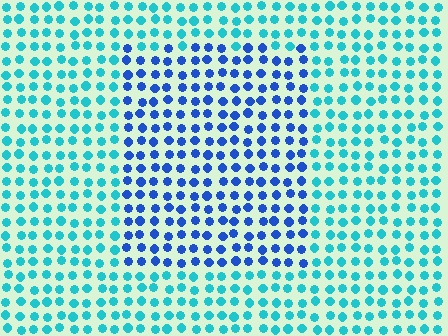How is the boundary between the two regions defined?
The boundary is defined purely by a slight shift in hue (about 41 degrees). Spacing, size, and orientation are identical on both sides.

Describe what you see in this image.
The image is filled with small cyan elements in a uniform arrangement. A rectangle-shaped region is visible where the elements are tinted to a slightly different hue, forming a subtle color boundary.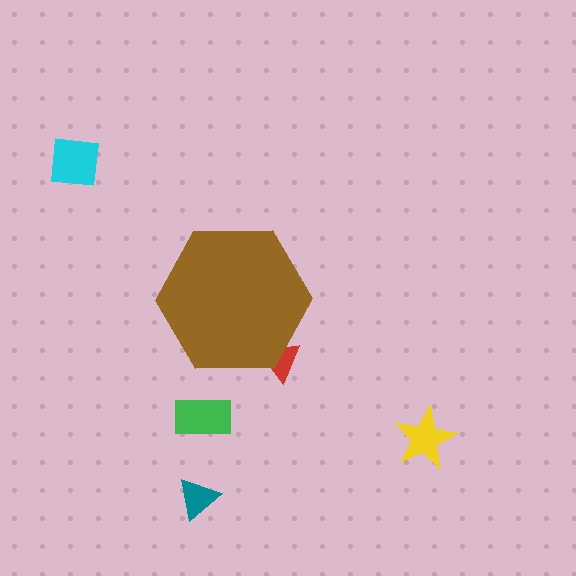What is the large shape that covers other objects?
A brown hexagon.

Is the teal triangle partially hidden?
No, the teal triangle is fully visible.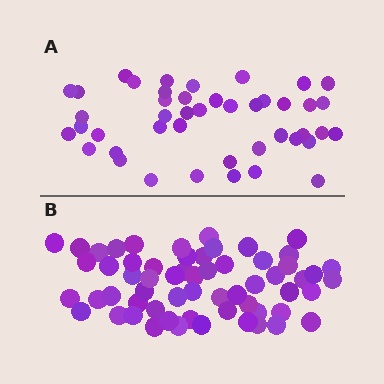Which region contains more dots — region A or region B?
Region B (the bottom region) has more dots.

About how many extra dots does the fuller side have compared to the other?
Region B has approximately 15 more dots than region A.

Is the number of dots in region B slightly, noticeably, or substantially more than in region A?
Region B has noticeably more, but not dramatically so. The ratio is roughly 1.4 to 1.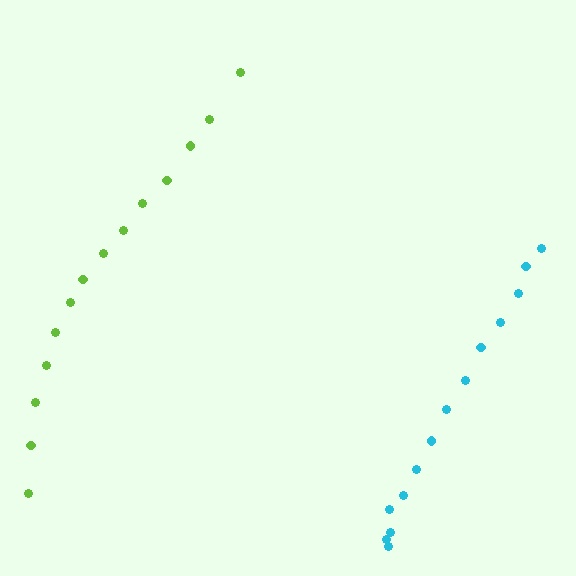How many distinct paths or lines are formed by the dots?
There are 2 distinct paths.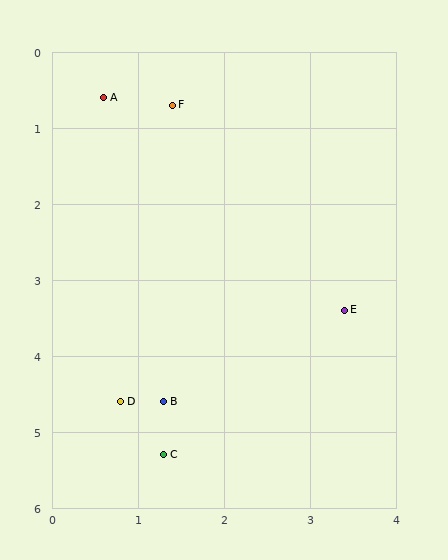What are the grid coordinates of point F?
Point F is at approximately (1.4, 0.7).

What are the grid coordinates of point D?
Point D is at approximately (0.8, 4.6).